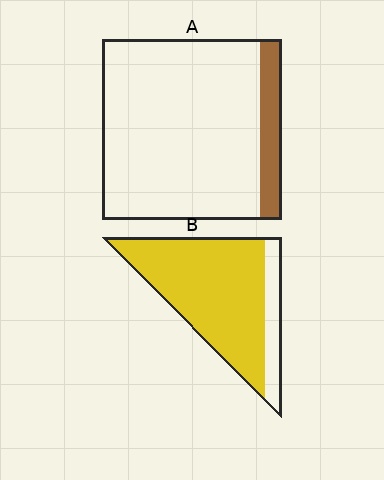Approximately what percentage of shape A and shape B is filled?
A is approximately 10% and B is approximately 80%.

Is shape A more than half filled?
No.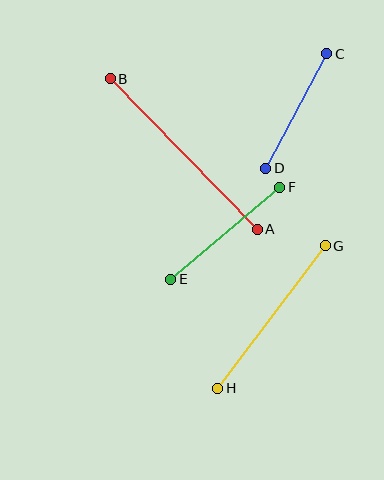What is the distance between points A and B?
The distance is approximately 210 pixels.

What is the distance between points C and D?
The distance is approximately 130 pixels.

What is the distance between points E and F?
The distance is approximately 143 pixels.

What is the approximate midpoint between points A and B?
The midpoint is at approximately (184, 154) pixels.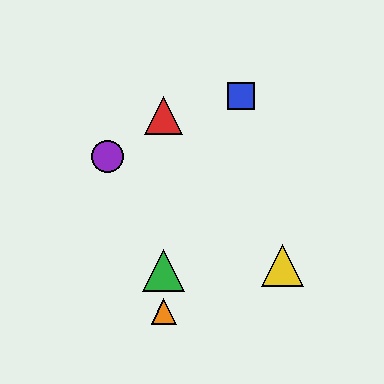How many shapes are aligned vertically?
3 shapes (the red triangle, the green triangle, the orange triangle) are aligned vertically.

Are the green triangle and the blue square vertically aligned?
No, the green triangle is at x≈164 and the blue square is at x≈241.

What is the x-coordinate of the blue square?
The blue square is at x≈241.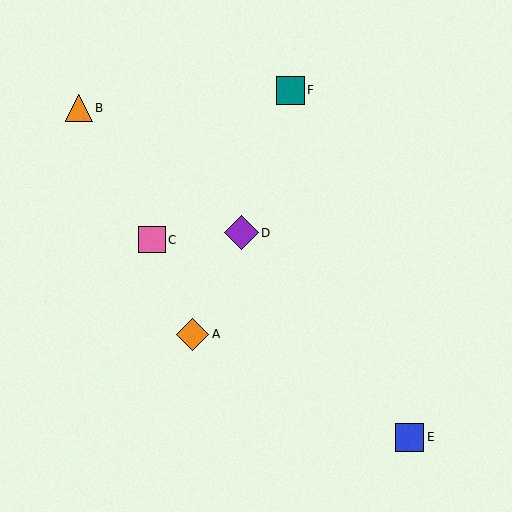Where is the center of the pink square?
The center of the pink square is at (152, 240).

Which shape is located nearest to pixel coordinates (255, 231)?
The purple diamond (labeled D) at (241, 233) is nearest to that location.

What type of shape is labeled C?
Shape C is a pink square.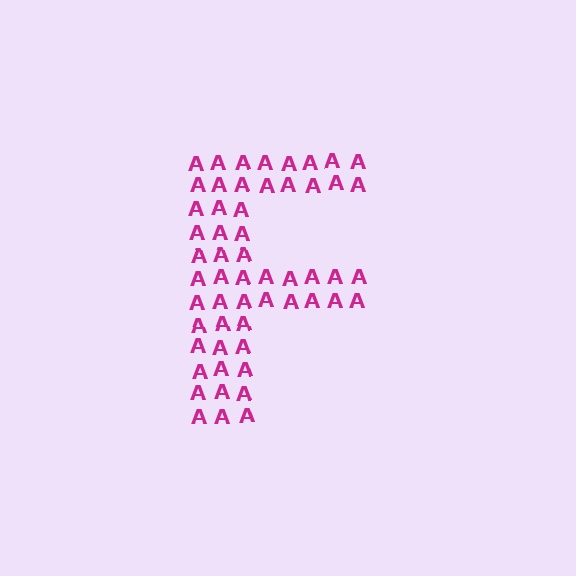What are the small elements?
The small elements are letter A's.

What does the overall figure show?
The overall figure shows the letter F.